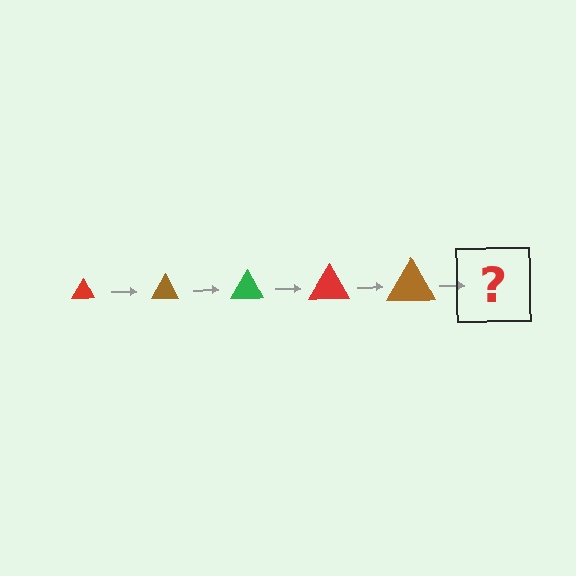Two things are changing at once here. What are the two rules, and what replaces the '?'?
The two rules are that the triangle grows larger each step and the color cycles through red, brown, and green. The '?' should be a green triangle, larger than the previous one.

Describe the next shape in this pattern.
It should be a green triangle, larger than the previous one.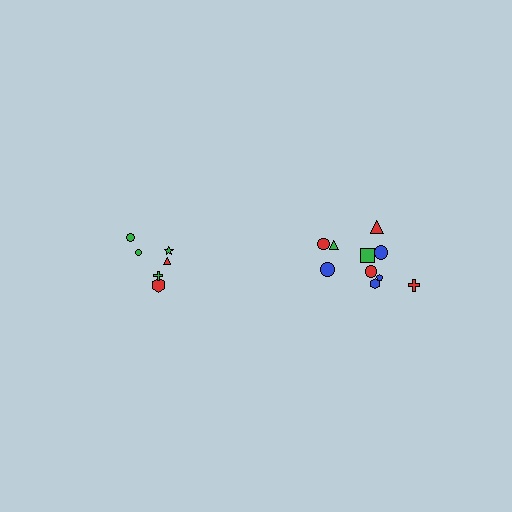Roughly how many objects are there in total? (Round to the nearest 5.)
Roughly 15 objects in total.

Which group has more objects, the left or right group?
The right group.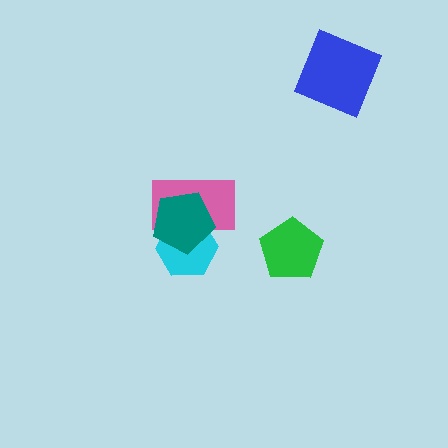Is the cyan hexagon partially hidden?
Yes, it is partially covered by another shape.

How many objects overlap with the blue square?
0 objects overlap with the blue square.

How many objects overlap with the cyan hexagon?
2 objects overlap with the cyan hexagon.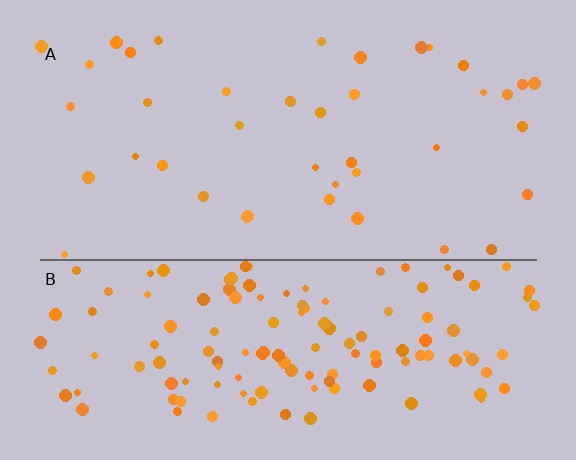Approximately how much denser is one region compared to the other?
Approximately 3.5× — region B over region A.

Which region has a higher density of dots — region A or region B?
B (the bottom).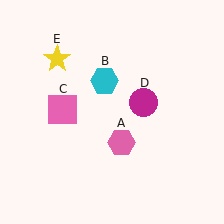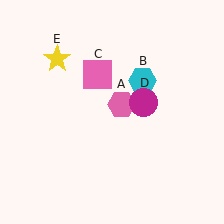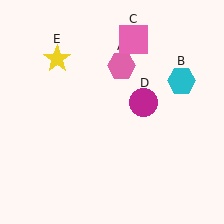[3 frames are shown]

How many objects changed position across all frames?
3 objects changed position: pink hexagon (object A), cyan hexagon (object B), pink square (object C).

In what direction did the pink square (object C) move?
The pink square (object C) moved up and to the right.